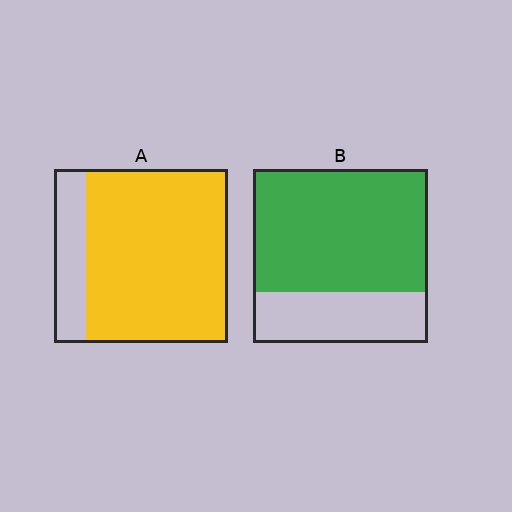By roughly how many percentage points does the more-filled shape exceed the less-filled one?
By roughly 10 percentage points (A over B).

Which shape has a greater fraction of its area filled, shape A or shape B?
Shape A.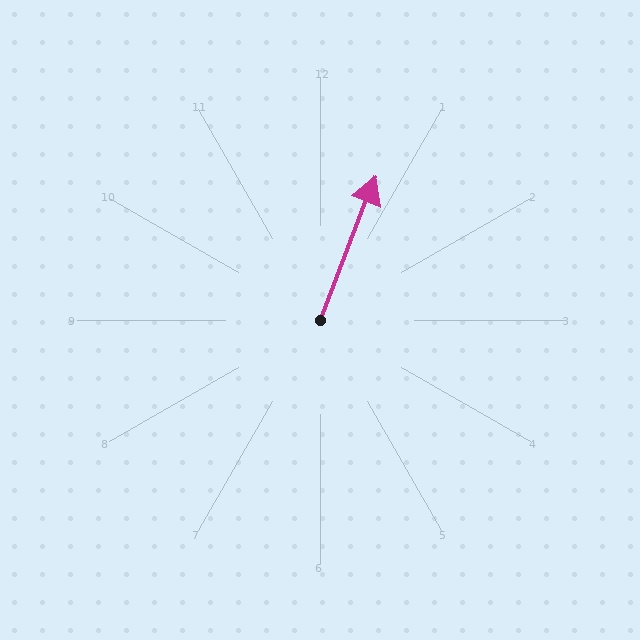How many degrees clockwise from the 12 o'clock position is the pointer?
Approximately 21 degrees.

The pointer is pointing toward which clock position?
Roughly 1 o'clock.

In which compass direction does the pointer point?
North.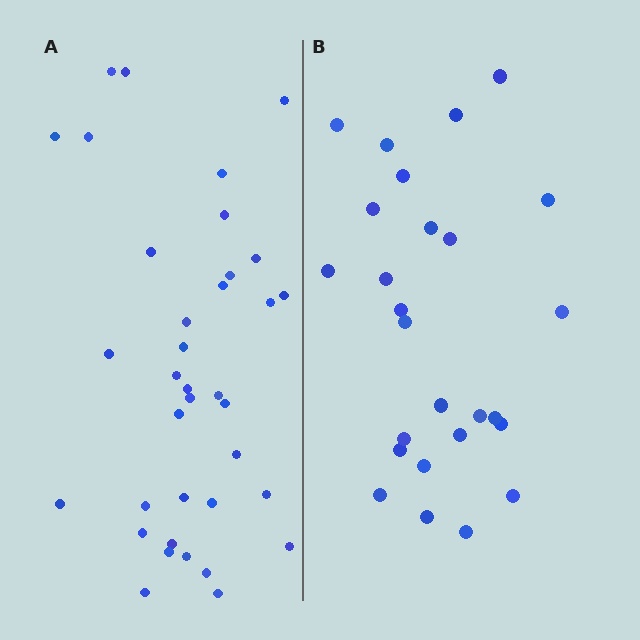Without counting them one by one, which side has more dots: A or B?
Region A (the left region) has more dots.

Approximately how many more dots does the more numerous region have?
Region A has roughly 10 or so more dots than region B.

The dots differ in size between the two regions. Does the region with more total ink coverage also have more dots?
No. Region B has more total ink coverage because its dots are larger, but region A actually contains more individual dots. Total area can be misleading — the number of items is what matters here.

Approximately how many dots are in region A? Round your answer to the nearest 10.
About 40 dots. (The exact count is 36, which rounds to 40.)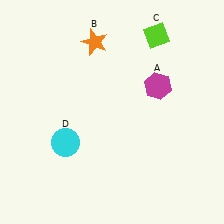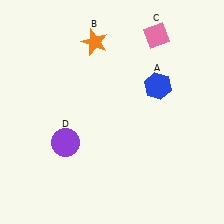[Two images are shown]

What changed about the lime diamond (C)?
In Image 1, C is lime. In Image 2, it changed to pink.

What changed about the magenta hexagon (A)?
In Image 1, A is magenta. In Image 2, it changed to blue.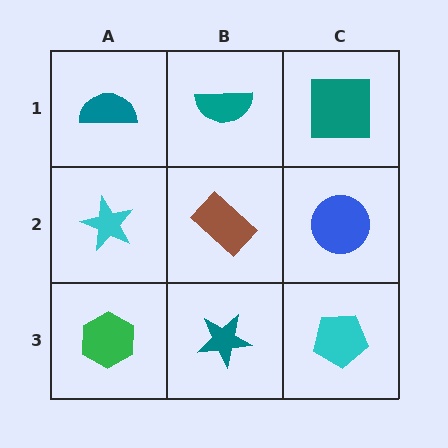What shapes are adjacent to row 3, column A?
A cyan star (row 2, column A), a teal star (row 3, column B).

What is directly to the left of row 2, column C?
A brown rectangle.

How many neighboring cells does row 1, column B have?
3.